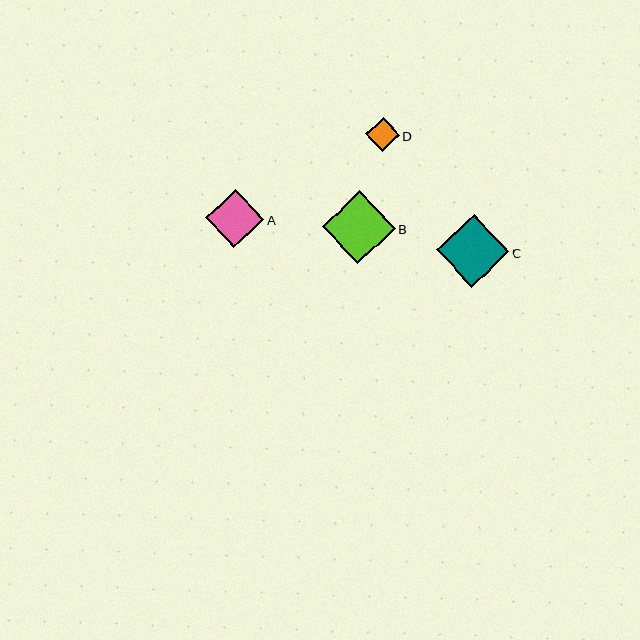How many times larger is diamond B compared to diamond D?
Diamond B is approximately 2.1 times the size of diamond D.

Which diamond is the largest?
Diamond B is the largest with a size of approximately 73 pixels.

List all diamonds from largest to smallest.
From largest to smallest: B, C, A, D.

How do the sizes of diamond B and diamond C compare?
Diamond B and diamond C are approximately the same size.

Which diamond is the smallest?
Diamond D is the smallest with a size of approximately 34 pixels.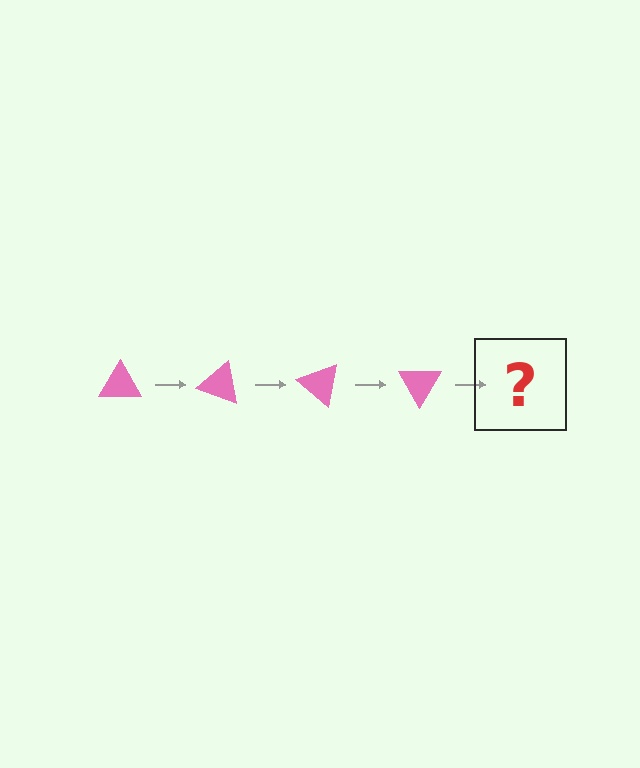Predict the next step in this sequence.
The next step is a pink triangle rotated 80 degrees.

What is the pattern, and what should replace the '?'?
The pattern is that the triangle rotates 20 degrees each step. The '?' should be a pink triangle rotated 80 degrees.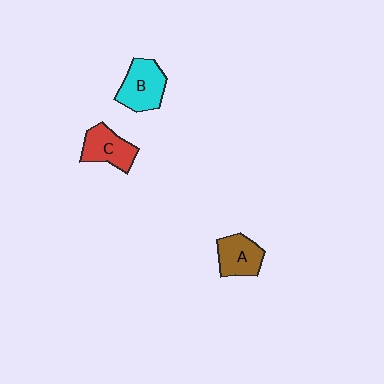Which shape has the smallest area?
Shape A (brown).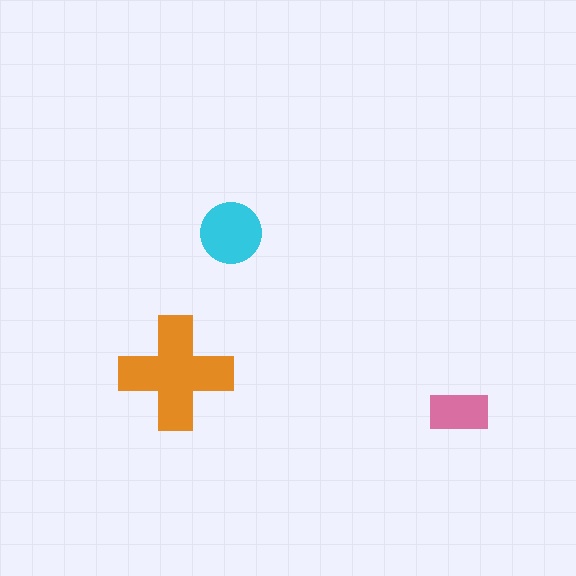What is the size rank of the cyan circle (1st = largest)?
2nd.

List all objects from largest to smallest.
The orange cross, the cyan circle, the pink rectangle.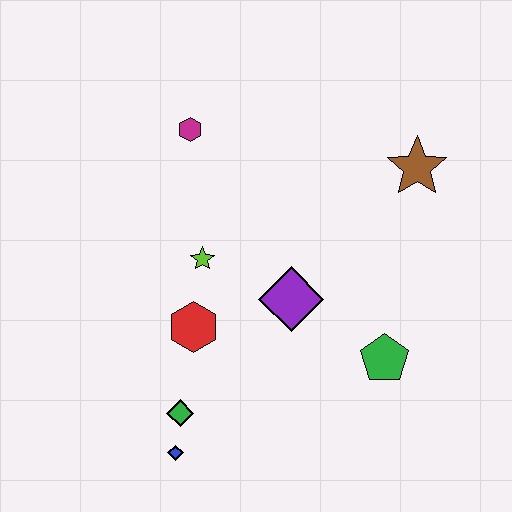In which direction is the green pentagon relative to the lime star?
The green pentagon is to the right of the lime star.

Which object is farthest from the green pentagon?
The magenta hexagon is farthest from the green pentagon.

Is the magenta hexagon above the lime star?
Yes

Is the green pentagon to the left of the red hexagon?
No